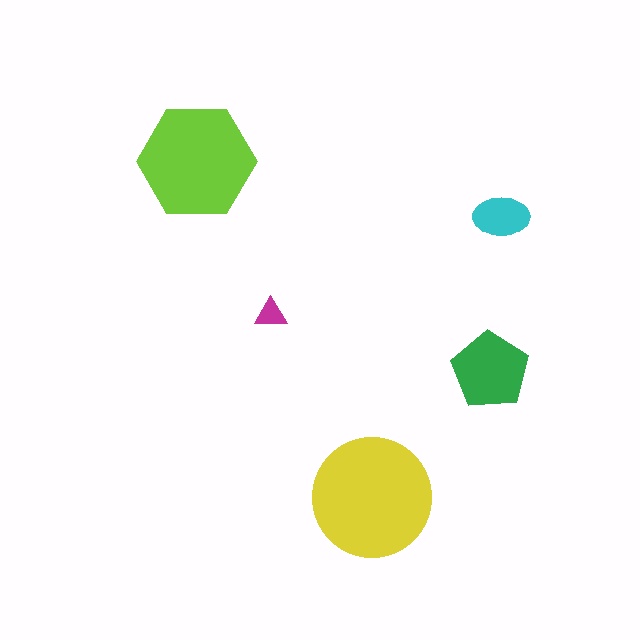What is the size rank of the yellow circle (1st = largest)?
1st.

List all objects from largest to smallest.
The yellow circle, the lime hexagon, the green pentagon, the cyan ellipse, the magenta triangle.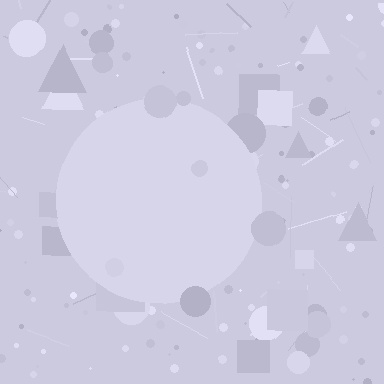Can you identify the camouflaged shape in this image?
The camouflaged shape is a circle.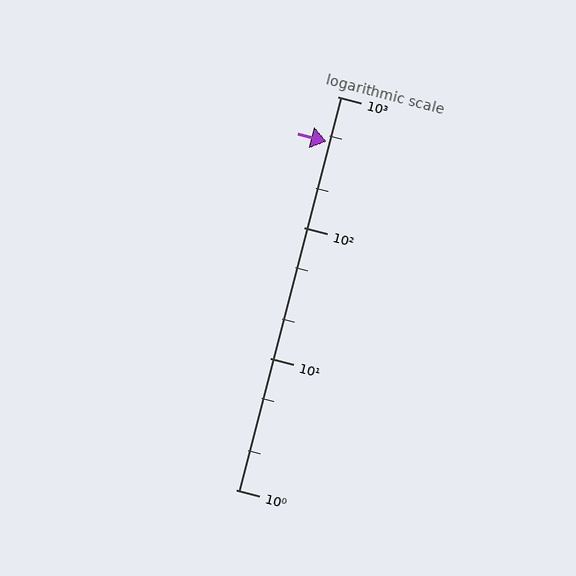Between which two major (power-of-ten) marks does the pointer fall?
The pointer is between 100 and 1000.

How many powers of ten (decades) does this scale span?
The scale spans 3 decades, from 1 to 1000.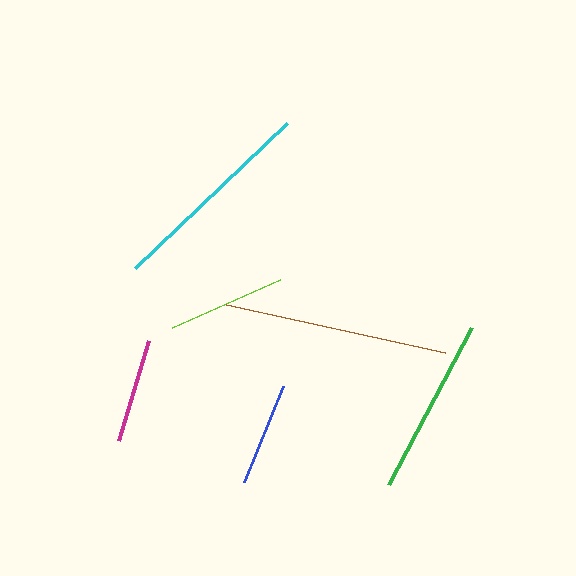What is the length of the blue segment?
The blue segment is approximately 104 pixels long.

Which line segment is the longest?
The brown line is the longest at approximately 224 pixels.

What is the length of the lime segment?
The lime segment is approximately 118 pixels long.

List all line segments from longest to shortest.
From longest to shortest: brown, cyan, green, lime, magenta, blue.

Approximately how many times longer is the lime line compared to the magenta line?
The lime line is approximately 1.1 times the length of the magenta line.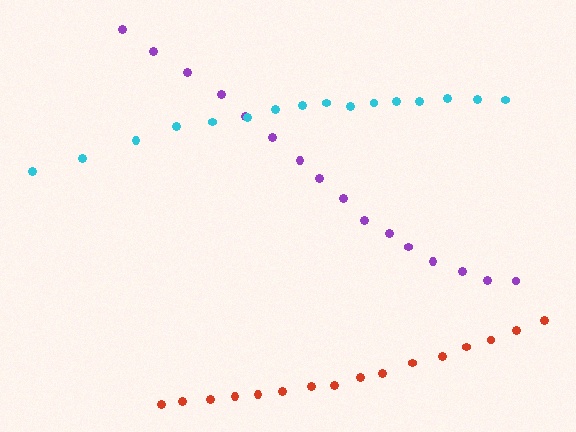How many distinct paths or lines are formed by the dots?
There are 3 distinct paths.